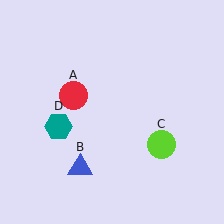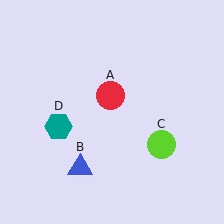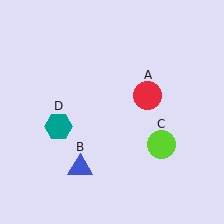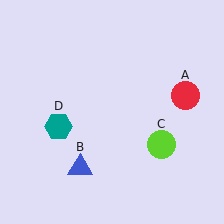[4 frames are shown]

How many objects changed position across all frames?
1 object changed position: red circle (object A).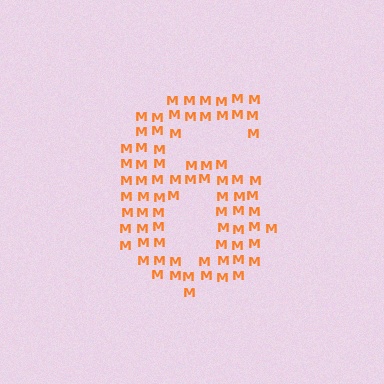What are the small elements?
The small elements are letter M's.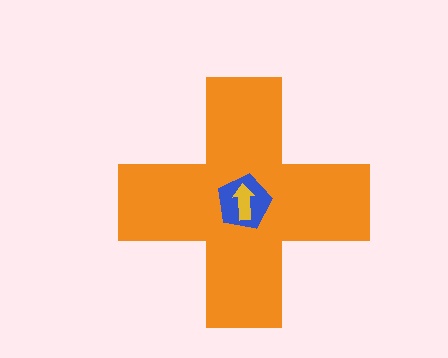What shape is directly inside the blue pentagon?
The yellow arrow.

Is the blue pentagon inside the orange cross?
Yes.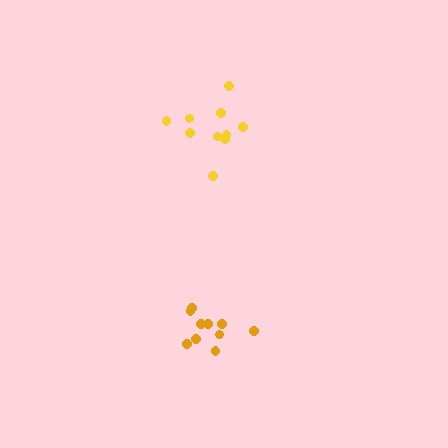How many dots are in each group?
Group 1: 10 dots, Group 2: 10 dots (20 total).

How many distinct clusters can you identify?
There are 2 distinct clusters.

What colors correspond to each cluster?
The clusters are colored: yellow, orange.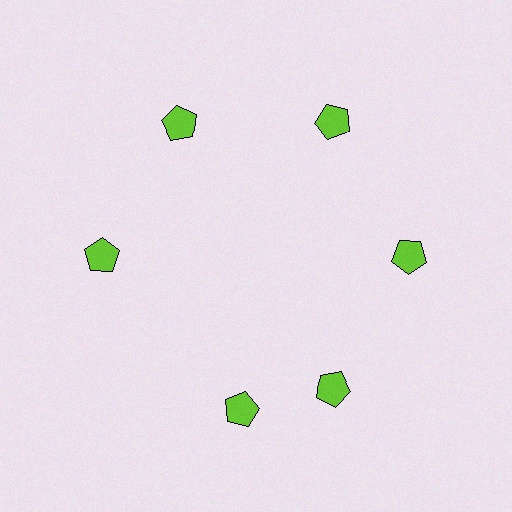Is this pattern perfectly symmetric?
No. The 6 lime pentagons are arranged in a ring, but one element near the 7 o'clock position is rotated out of alignment along the ring, breaking the 6-fold rotational symmetry.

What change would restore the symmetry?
The symmetry would be restored by rotating it back into even spacing with its neighbors so that all 6 pentagons sit at equal angles and equal distance from the center.